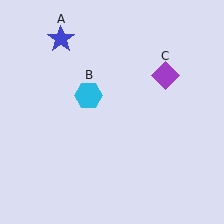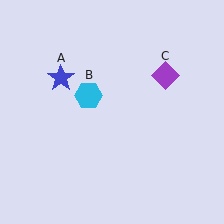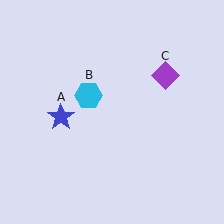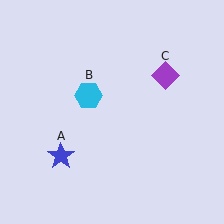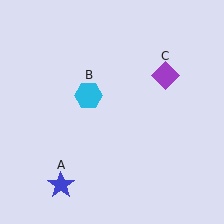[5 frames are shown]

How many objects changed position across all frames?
1 object changed position: blue star (object A).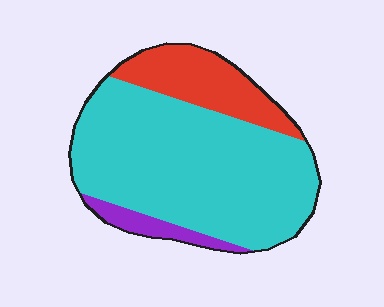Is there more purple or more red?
Red.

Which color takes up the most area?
Cyan, at roughly 75%.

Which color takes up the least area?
Purple, at roughly 5%.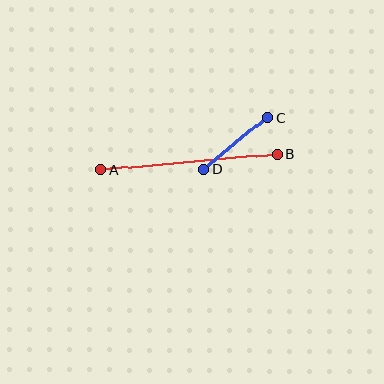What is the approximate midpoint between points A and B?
The midpoint is at approximately (189, 162) pixels.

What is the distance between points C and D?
The distance is approximately 82 pixels.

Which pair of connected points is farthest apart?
Points A and B are farthest apart.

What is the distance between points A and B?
The distance is approximately 177 pixels.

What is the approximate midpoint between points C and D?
The midpoint is at approximately (236, 143) pixels.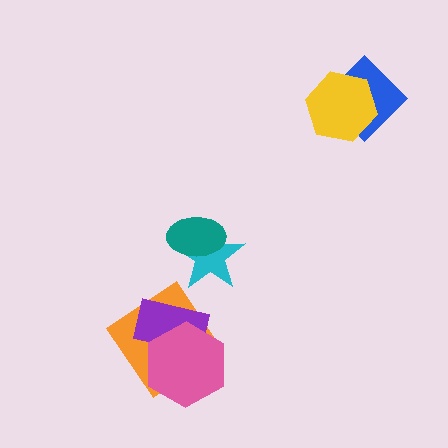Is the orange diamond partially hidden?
Yes, it is partially covered by another shape.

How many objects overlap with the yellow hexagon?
1 object overlaps with the yellow hexagon.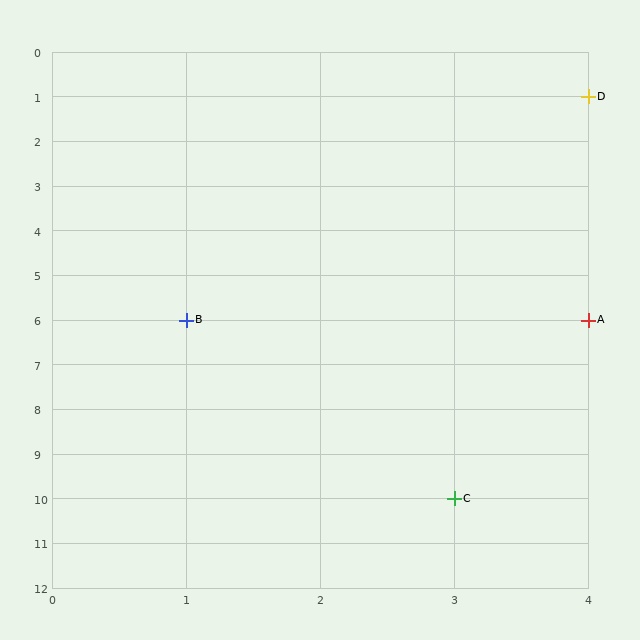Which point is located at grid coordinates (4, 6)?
Point A is at (4, 6).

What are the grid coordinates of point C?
Point C is at grid coordinates (3, 10).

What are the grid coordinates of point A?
Point A is at grid coordinates (4, 6).